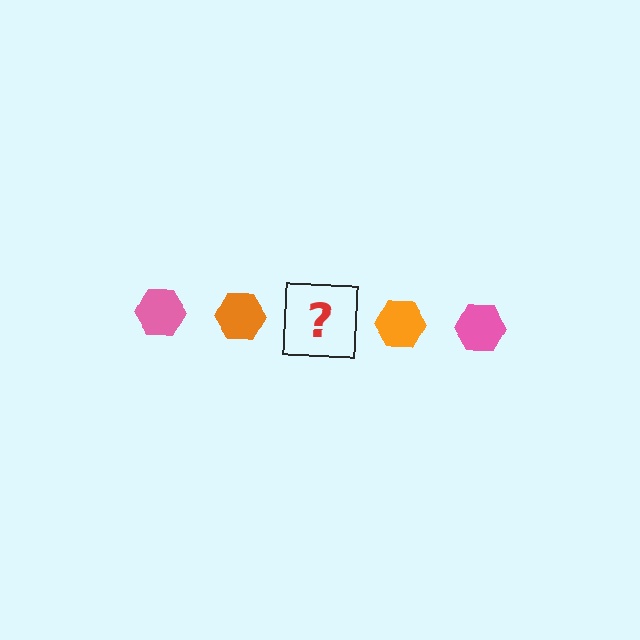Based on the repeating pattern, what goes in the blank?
The blank should be a pink hexagon.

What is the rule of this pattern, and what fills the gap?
The rule is that the pattern cycles through pink, orange hexagons. The gap should be filled with a pink hexagon.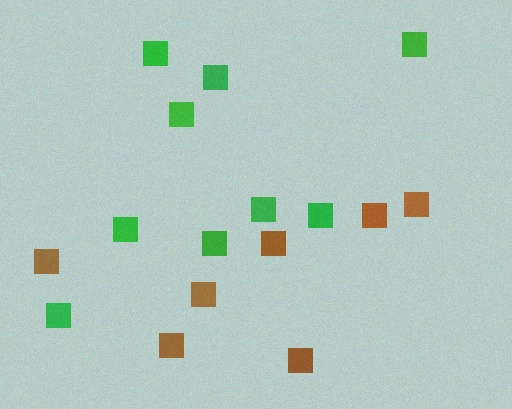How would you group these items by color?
There are 2 groups: one group of green squares (9) and one group of brown squares (7).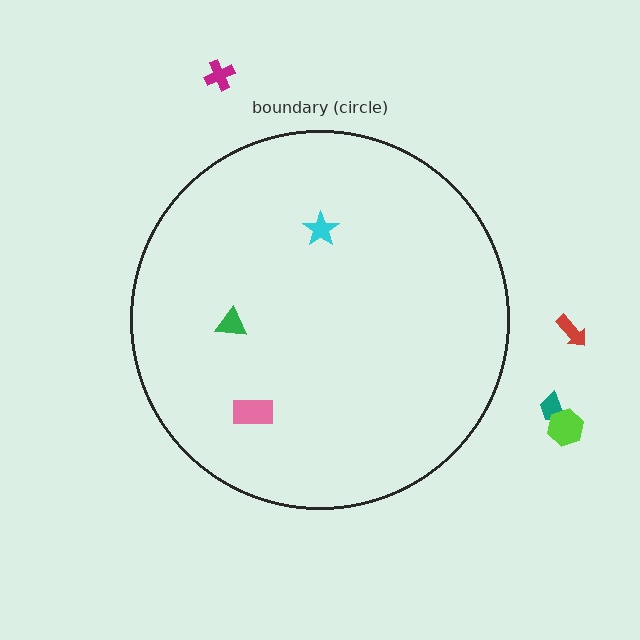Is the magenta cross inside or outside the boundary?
Outside.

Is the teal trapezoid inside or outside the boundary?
Outside.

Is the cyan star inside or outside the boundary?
Inside.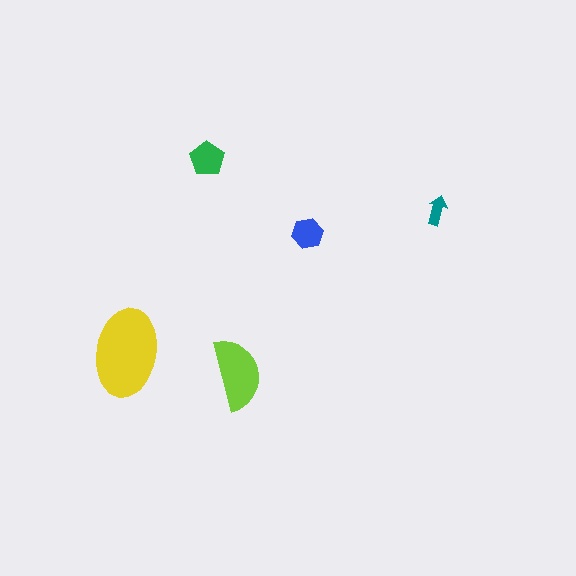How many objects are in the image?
There are 5 objects in the image.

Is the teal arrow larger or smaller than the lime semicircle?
Smaller.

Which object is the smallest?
The teal arrow.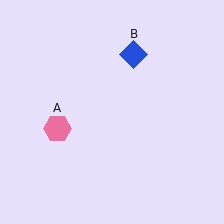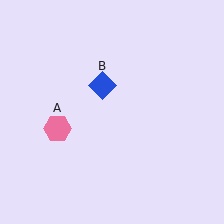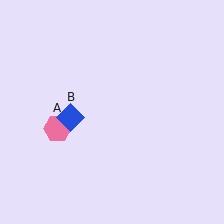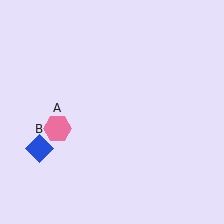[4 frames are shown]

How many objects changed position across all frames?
1 object changed position: blue diamond (object B).